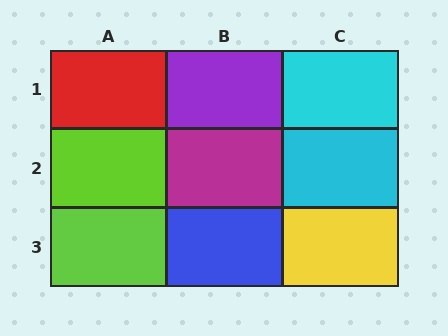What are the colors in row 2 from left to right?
Lime, magenta, cyan.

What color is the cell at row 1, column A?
Red.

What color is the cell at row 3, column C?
Yellow.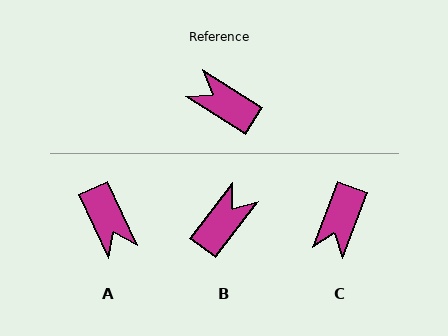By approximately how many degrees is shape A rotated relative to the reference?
Approximately 147 degrees counter-clockwise.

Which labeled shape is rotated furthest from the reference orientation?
A, about 147 degrees away.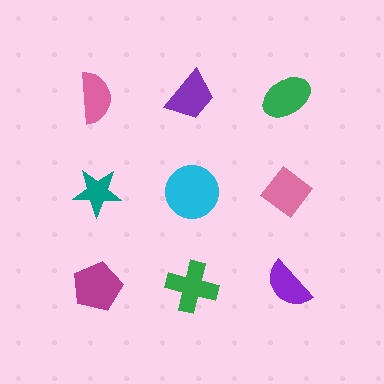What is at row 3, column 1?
A magenta pentagon.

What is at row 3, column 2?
A green cross.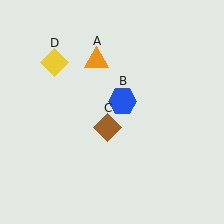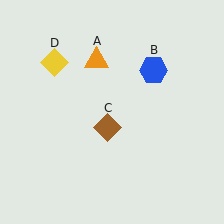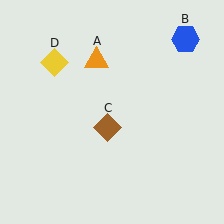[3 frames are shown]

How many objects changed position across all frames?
1 object changed position: blue hexagon (object B).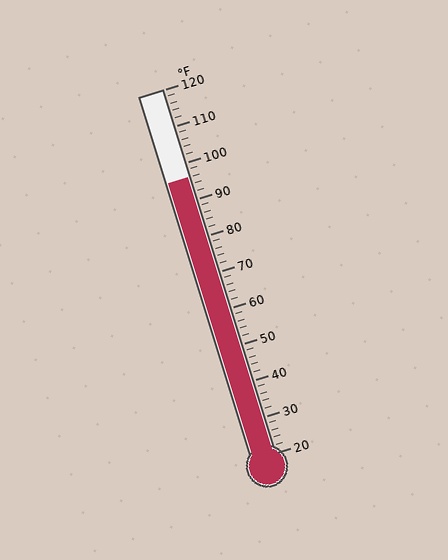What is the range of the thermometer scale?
The thermometer scale ranges from 20°F to 120°F.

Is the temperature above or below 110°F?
The temperature is below 110°F.